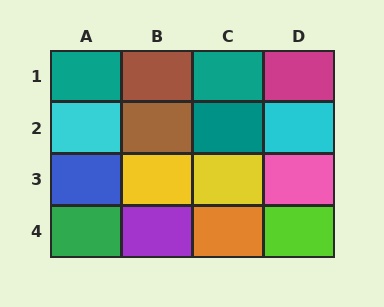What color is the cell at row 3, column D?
Pink.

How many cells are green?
1 cell is green.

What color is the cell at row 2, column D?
Cyan.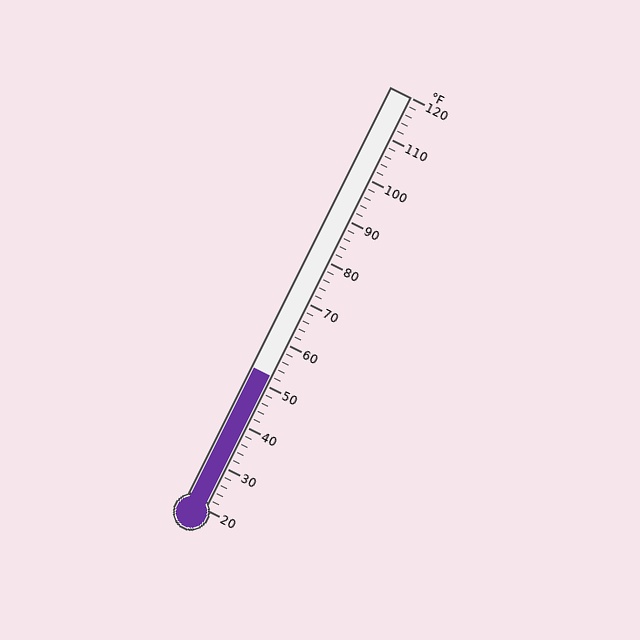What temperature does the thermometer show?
The thermometer shows approximately 52°F.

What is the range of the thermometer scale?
The thermometer scale ranges from 20°F to 120°F.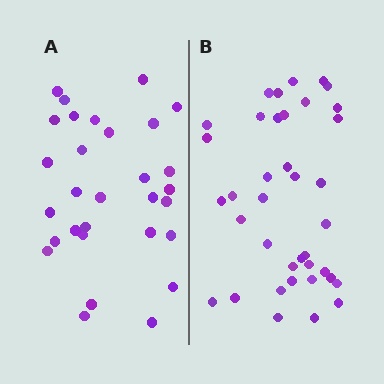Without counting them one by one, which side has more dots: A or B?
Region B (the right region) has more dots.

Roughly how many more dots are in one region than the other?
Region B has roughly 8 or so more dots than region A.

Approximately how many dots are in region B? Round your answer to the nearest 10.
About 40 dots. (The exact count is 38, which rounds to 40.)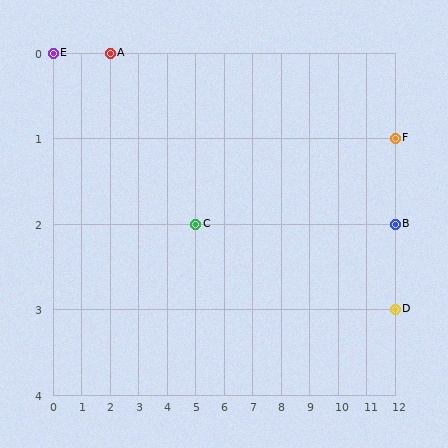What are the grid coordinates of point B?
Point B is at grid coordinates (12, 2).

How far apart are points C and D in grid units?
Points C and D are 7 columns and 1 row apart (about 7.1 grid units diagonally).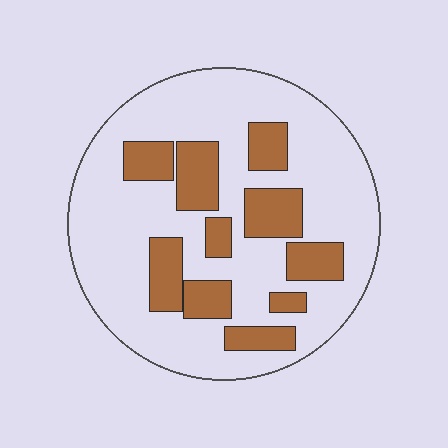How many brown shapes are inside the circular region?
10.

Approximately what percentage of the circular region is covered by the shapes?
Approximately 25%.